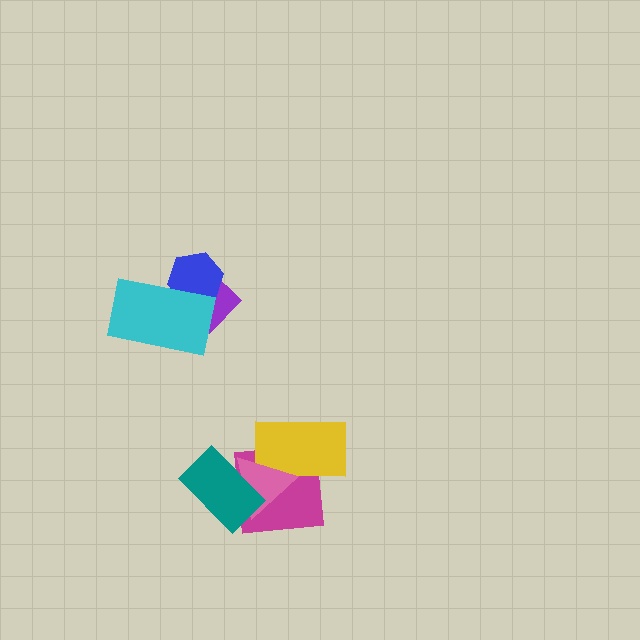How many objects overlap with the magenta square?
3 objects overlap with the magenta square.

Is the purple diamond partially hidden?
Yes, it is partially covered by another shape.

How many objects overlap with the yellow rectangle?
2 objects overlap with the yellow rectangle.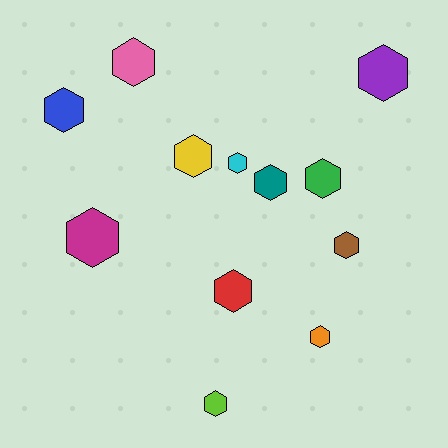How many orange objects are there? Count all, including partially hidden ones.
There is 1 orange object.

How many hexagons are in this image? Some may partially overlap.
There are 12 hexagons.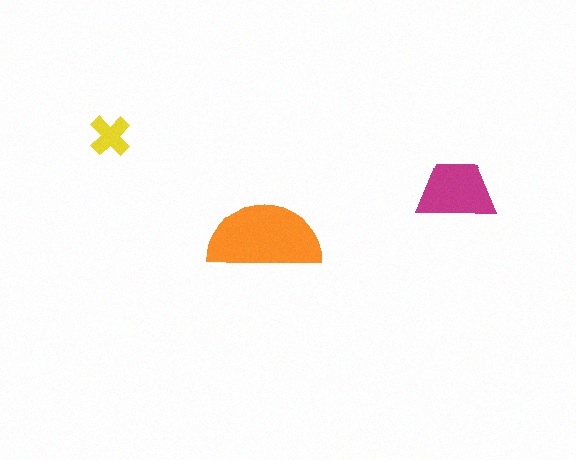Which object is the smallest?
The yellow cross.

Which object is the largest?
The orange semicircle.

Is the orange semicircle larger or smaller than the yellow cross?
Larger.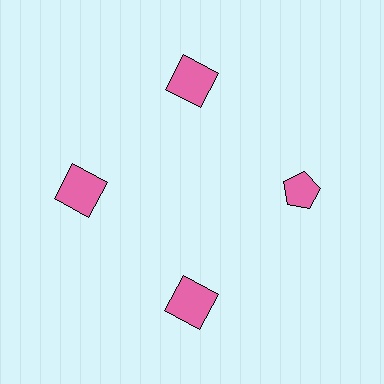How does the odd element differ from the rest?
It has a different shape: pentagon instead of square.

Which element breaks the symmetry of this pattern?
The pink pentagon at roughly the 3 o'clock position breaks the symmetry. All other shapes are pink squares.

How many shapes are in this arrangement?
There are 4 shapes arranged in a ring pattern.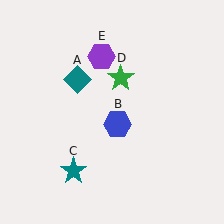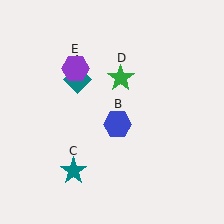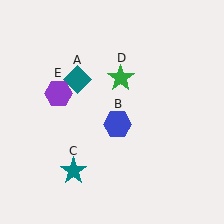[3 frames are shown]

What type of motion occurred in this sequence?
The purple hexagon (object E) rotated counterclockwise around the center of the scene.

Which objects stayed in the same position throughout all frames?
Teal diamond (object A) and blue hexagon (object B) and teal star (object C) and green star (object D) remained stationary.